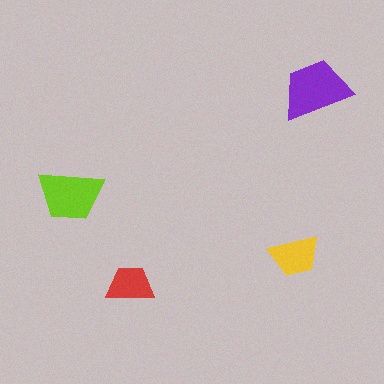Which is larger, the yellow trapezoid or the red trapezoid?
The yellow one.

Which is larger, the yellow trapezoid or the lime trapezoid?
The lime one.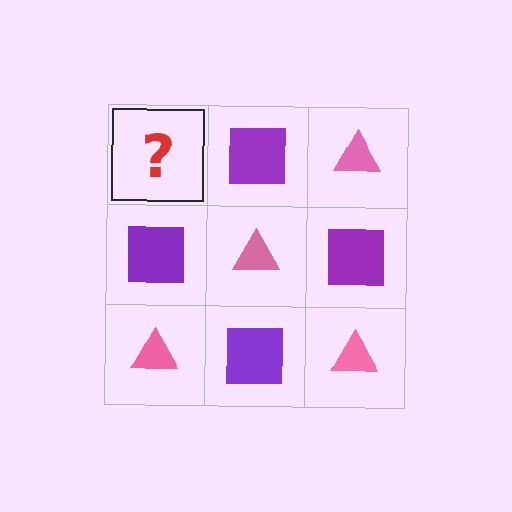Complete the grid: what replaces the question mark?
The question mark should be replaced with a pink triangle.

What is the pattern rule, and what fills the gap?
The rule is that it alternates pink triangle and purple square in a checkerboard pattern. The gap should be filled with a pink triangle.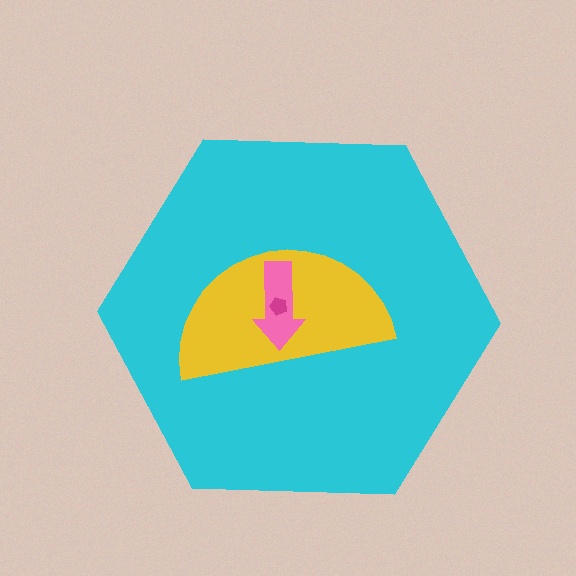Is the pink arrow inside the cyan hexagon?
Yes.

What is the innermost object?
The magenta pentagon.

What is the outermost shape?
The cyan hexagon.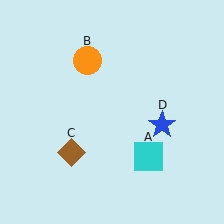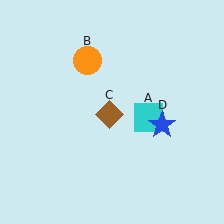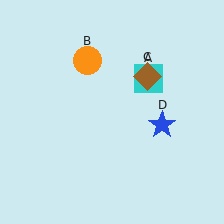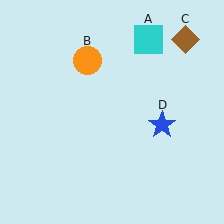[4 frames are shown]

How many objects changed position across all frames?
2 objects changed position: cyan square (object A), brown diamond (object C).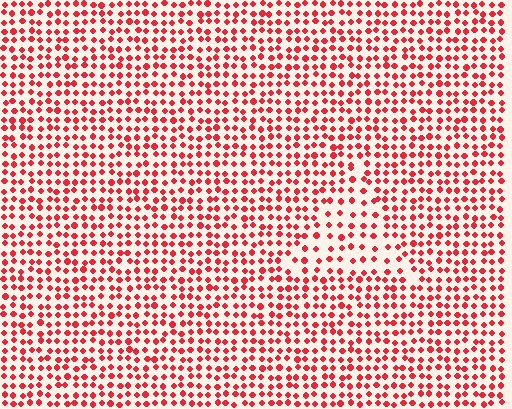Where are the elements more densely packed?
The elements are more densely packed outside the triangle boundary.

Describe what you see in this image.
The image contains small red elements arranged at two different densities. A triangle-shaped region is visible where the elements are less densely packed than the surrounding area.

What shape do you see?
I see a triangle.